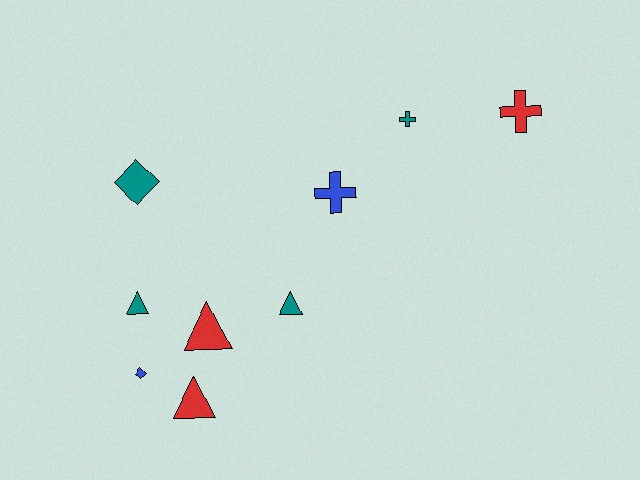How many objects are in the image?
There are 9 objects.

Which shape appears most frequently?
Triangle, with 4 objects.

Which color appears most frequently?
Teal, with 4 objects.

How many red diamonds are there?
There are no red diamonds.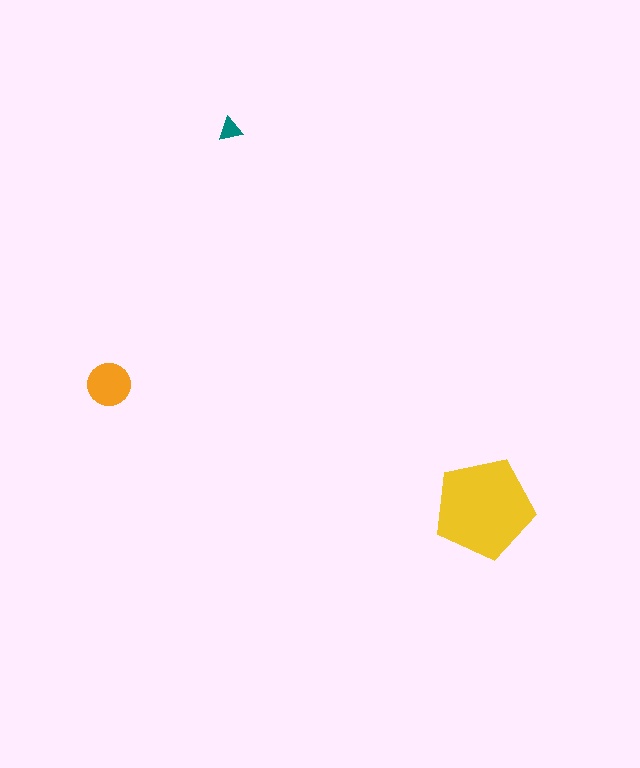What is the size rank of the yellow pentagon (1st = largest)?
1st.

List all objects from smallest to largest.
The teal triangle, the orange circle, the yellow pentagon.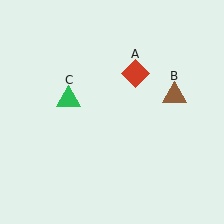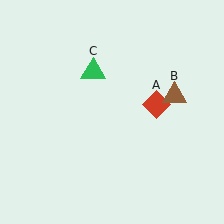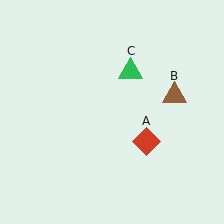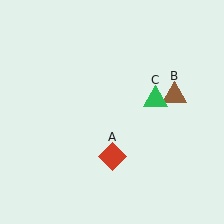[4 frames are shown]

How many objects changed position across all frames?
2 objects changed position: red diamond (object A), green triangle (object C).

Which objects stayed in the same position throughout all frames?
Brown triangle (object B) remained stationary.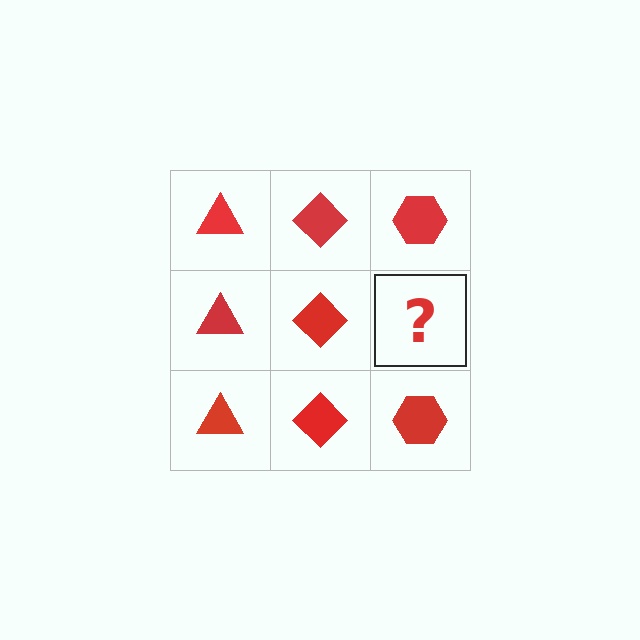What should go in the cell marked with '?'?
The missing cell should contain a red hexagon.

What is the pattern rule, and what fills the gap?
The rule is that each column has a consistent shape. The gap should be filled with a red hexagon.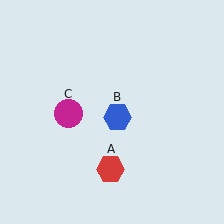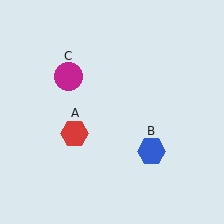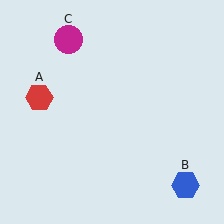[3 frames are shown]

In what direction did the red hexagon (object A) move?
The red hexagon (object A) moved up and to the left.